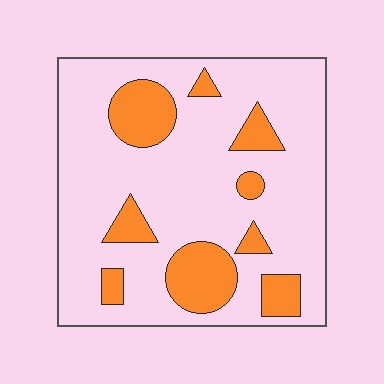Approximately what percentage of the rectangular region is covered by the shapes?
Approximately 20%.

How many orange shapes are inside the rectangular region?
9.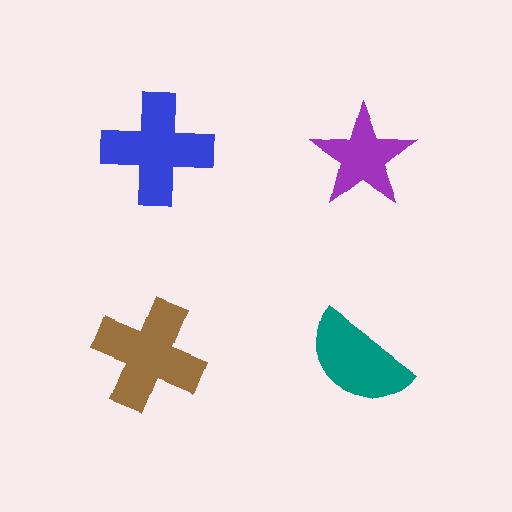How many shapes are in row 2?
2 shapes.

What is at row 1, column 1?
A blue cross.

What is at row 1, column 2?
A purple star.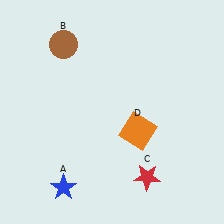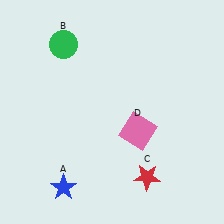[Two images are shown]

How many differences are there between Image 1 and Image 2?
There are 2 differences between the two images.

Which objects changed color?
B changed from brown to green. D changed from orange to pink.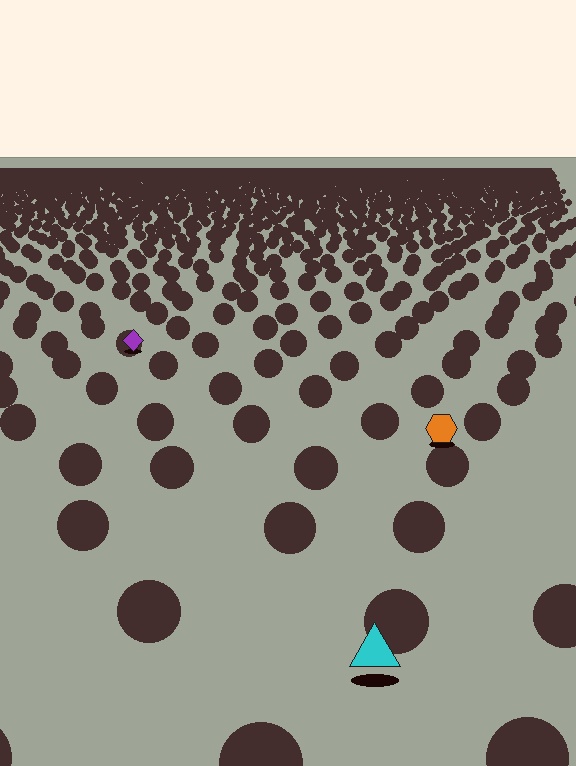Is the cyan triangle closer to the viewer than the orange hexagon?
Yes. The cyan triangle is closer — you can tell from the texture gradient: the ground texture is coarser near it.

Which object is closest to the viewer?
The cyan triangle is closest. The texture marks near it are larger and more spread out.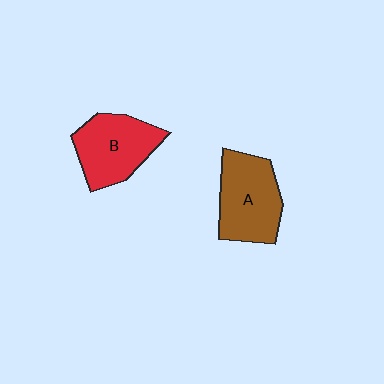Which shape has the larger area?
Shape A (brown).